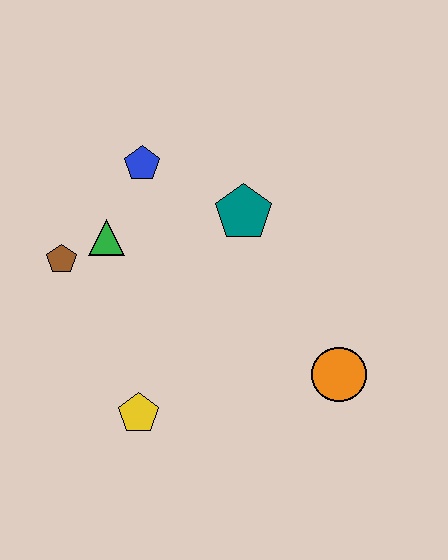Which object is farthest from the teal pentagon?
The yellow pentagon is farthest from the teal pentagon.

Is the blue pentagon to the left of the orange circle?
Yes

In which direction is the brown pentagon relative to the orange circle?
The brown pentagon is to the left of the orange circle.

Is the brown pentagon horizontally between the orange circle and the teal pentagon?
No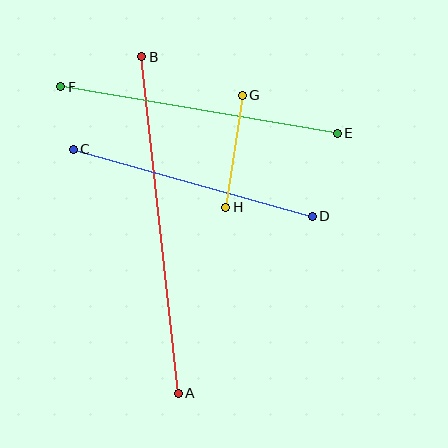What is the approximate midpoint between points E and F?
The midpoint is at approximately (199, 110) pixels.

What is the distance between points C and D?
The distance is approximately 248 pixels.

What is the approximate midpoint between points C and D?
The midpoint is at approximately (193, 183) pixels.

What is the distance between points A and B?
The distance is approximately 338 pixels.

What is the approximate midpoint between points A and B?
The midpoint is at approximately (160, 225) pixels.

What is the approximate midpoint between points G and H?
The midpoint is at approximately (234, 151) pixels.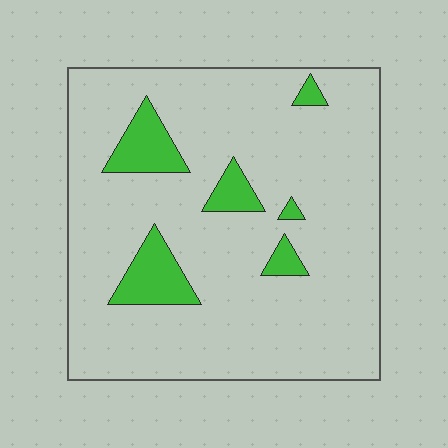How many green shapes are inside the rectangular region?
6.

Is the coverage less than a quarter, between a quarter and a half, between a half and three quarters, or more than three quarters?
Less than a quarter.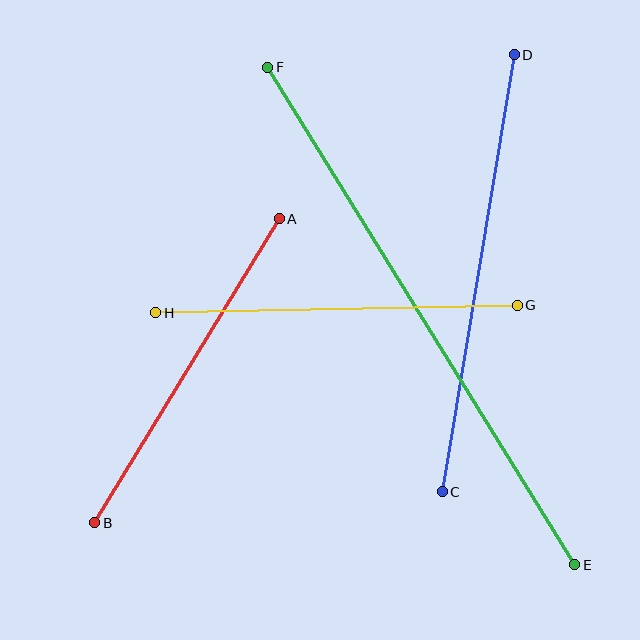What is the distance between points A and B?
The distance is approximately 355 pixels.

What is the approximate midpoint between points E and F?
The midpoint is at approximately (421, 316) pixels.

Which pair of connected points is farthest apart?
Points E and F are farthest apart.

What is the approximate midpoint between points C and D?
The midpoint is at approximately (478, 273) pixels.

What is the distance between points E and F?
The distance is approximately 584 pixels.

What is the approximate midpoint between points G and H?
The midpoint is at approximately (337, 309) pixels.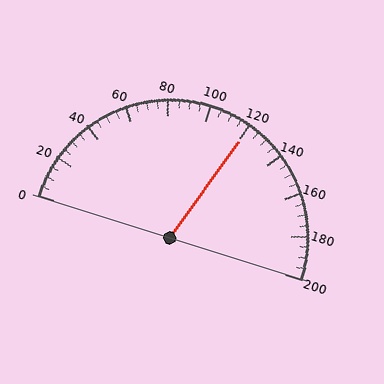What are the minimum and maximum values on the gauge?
The gauge ranges from 0 to 200.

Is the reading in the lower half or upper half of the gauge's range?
The reading is in the upper half of the range (0 to 200).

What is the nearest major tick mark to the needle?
The nearest major tick mark is 120.